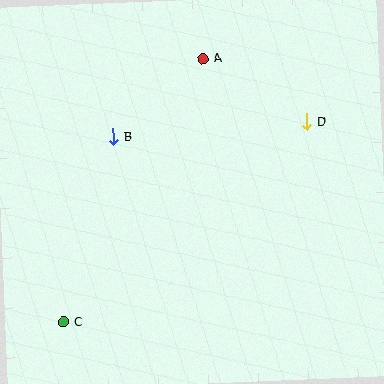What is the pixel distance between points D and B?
The distance between D and B is 194 pixels.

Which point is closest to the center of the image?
Point B at (113, 137) is closest to the center.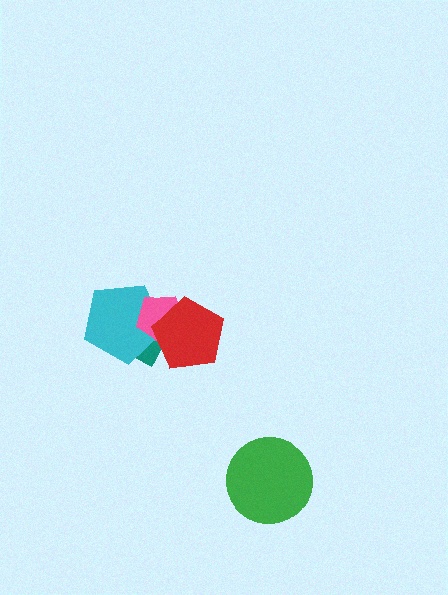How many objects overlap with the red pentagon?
3 objects overlap with the red pentagon.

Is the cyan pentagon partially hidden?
Yes, it is partially covered by another shape.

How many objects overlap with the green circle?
0 objects overlap with the green circle.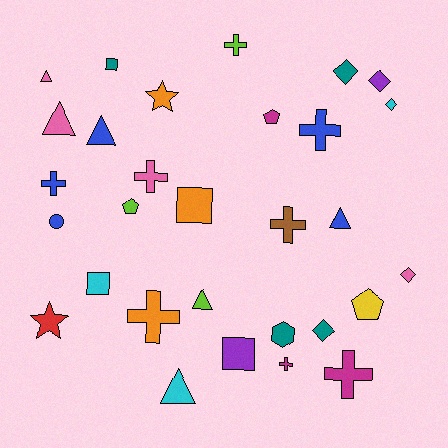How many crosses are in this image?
There are 8 crosses.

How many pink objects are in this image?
There are 4 pink objects.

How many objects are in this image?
There are 30 objects.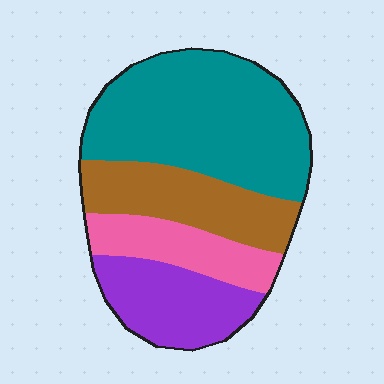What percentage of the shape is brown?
Brown takes up about one fifth (1/5) of the shape.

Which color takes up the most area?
Teal, at roughly 45%.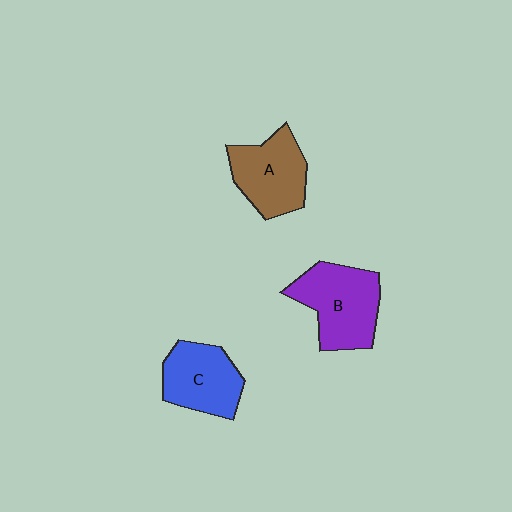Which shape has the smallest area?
Shape C (blue).